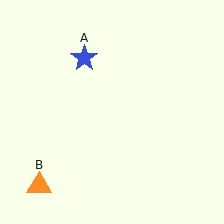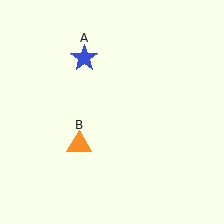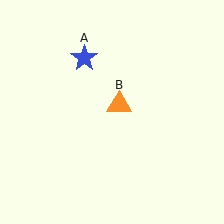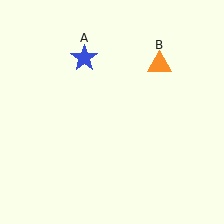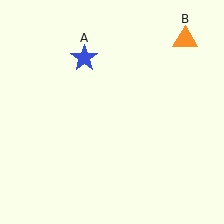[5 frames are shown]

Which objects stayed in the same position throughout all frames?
Blue star (object A) remained stationary.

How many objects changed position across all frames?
1 object changed position: orange triangle (object B).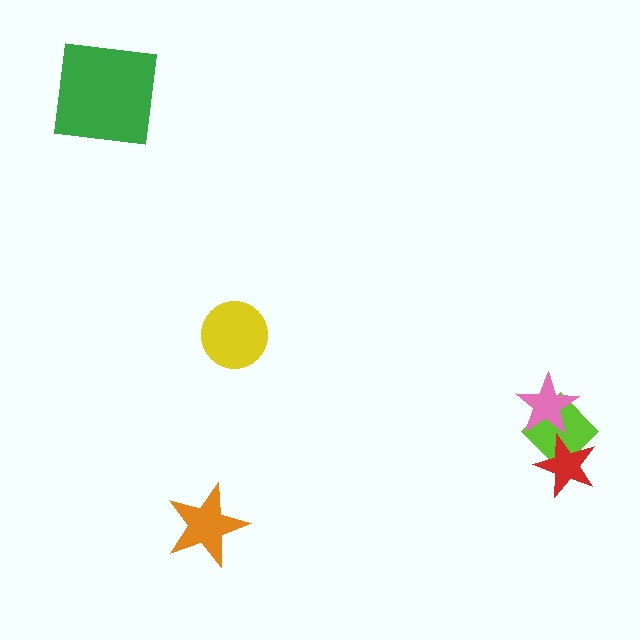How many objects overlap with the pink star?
1 object overlaps with the pink star.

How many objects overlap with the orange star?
0 objects overlap with the orange star.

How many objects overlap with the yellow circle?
0 objects overlap with the yellow circle.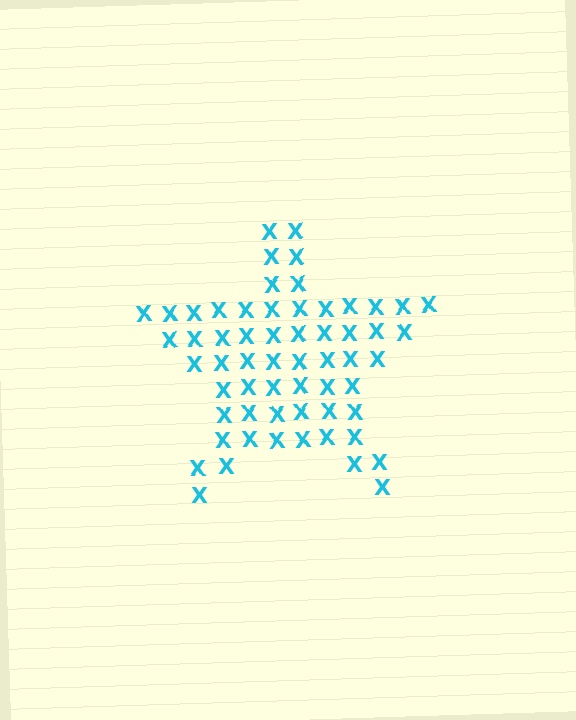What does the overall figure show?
The overall figure shows a star.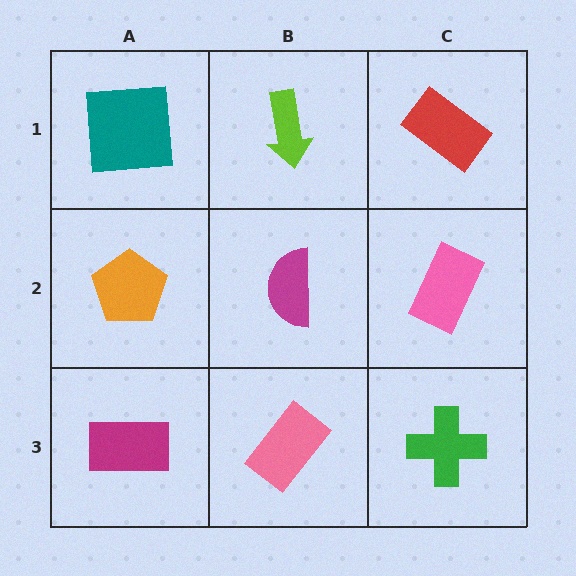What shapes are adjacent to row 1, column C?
A pink rectangle (row 2, column C), a lime arrow (row 1, column B).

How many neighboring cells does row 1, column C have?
2.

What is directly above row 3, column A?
An orange pentagon.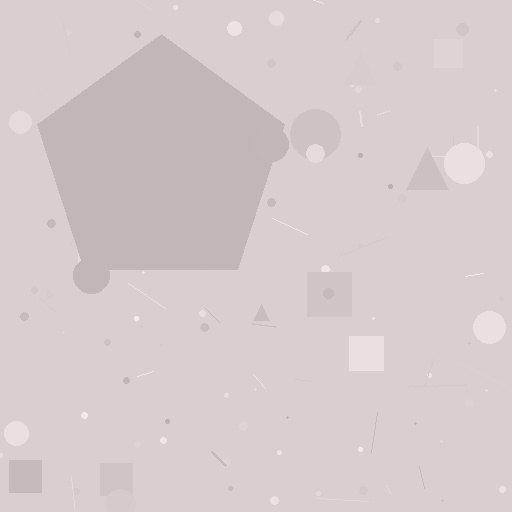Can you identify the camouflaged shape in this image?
The camouflaged shape is a pentagon.